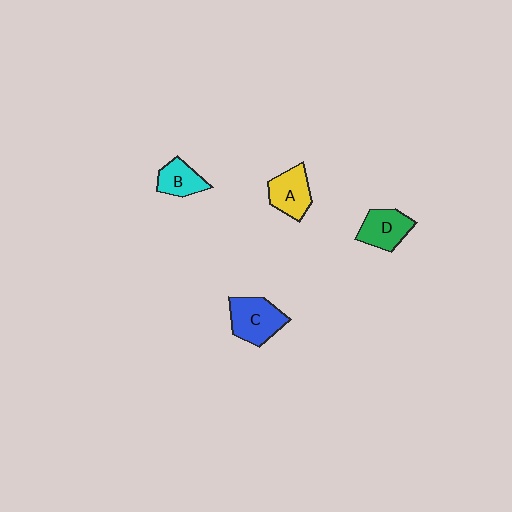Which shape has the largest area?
Shape C (blue).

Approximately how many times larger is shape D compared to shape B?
Approximately 1.3 times.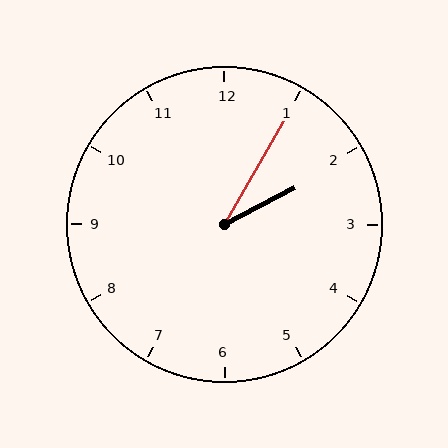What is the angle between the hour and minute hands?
Approximately 32 degrees.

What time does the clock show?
2:05.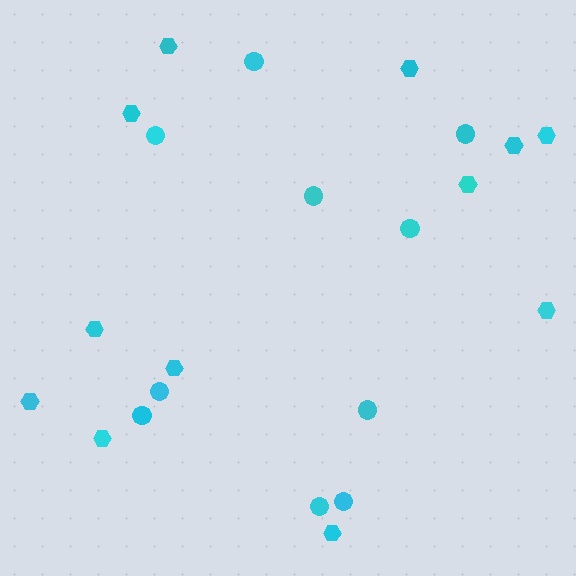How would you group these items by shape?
There are 2 groups: one group of hexagons (12) and one group of circles (10).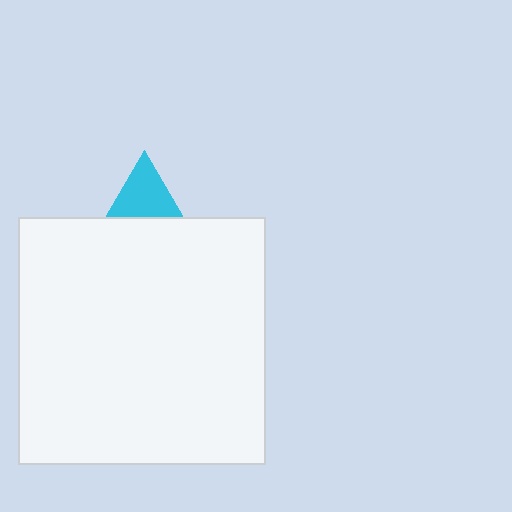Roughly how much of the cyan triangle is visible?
A small part of it is visible (roughly 34%).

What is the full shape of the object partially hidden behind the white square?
The partially hidden object is a cyan triangle.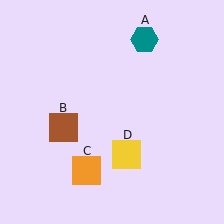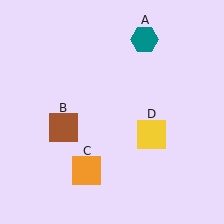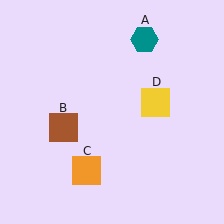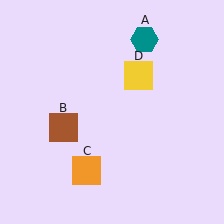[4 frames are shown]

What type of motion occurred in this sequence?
The yellow square (object D) rotated counterclockwise around the center of the scene.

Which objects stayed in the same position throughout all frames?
Teal hexagon (object A) and brown square (object B) and orange square (object C) remained stationary.